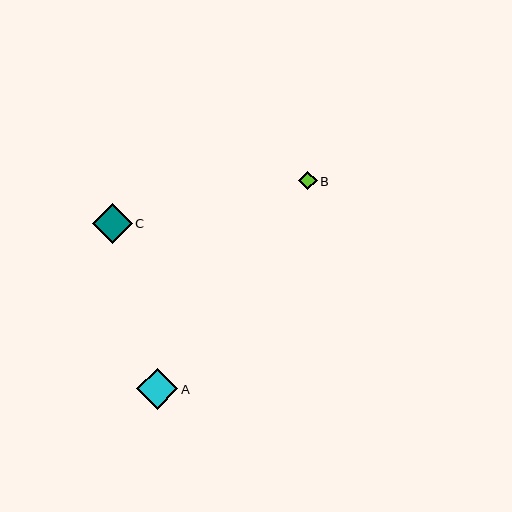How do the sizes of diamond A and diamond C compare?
Diamond A and diamond C are approximately the same size.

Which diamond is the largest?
Diamond A is the largest with a size of approximately 41 pixels.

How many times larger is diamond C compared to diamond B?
Diamond C is approximately 2.2 times the size of diamond B.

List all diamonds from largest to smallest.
From largest to smallest: A, C, B.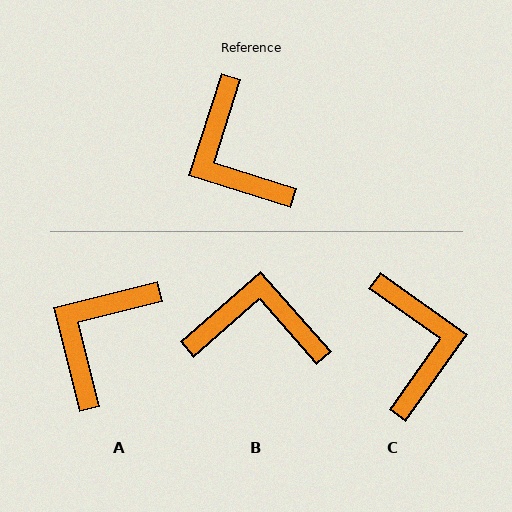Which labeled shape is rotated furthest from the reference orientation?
C, about 162 degrees away.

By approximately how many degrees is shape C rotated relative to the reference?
Approximately 162 degrees counter-clockwise.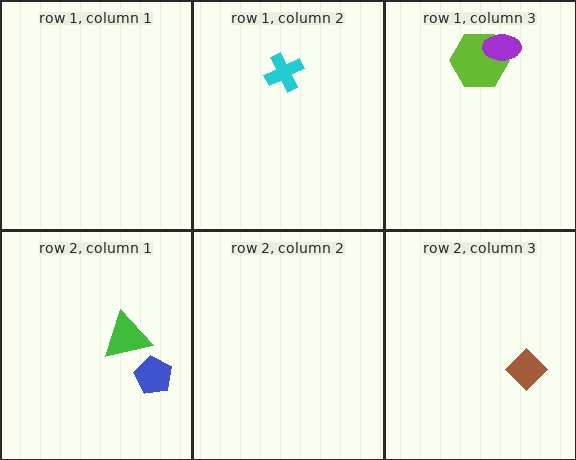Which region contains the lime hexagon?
The row 1, column 3 region.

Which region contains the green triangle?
The row 2, column 1 region.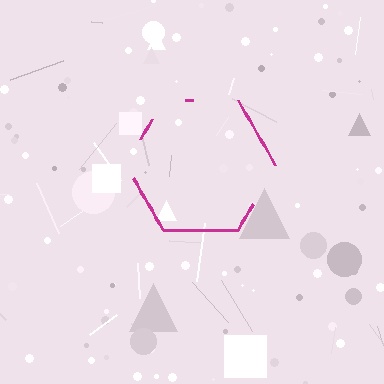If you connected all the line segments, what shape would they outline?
They would outline a hexagon.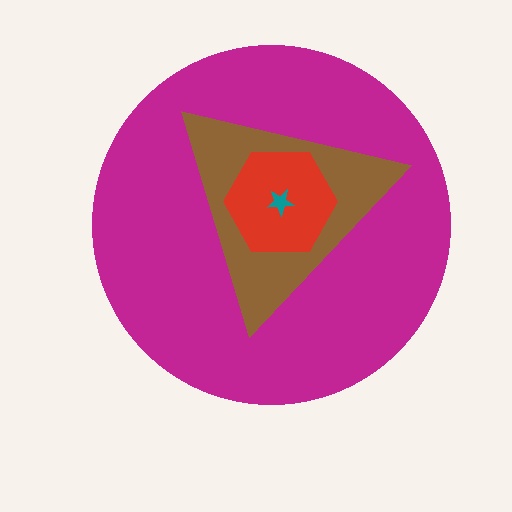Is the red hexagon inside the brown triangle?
Yes.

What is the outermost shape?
The magenta circle.